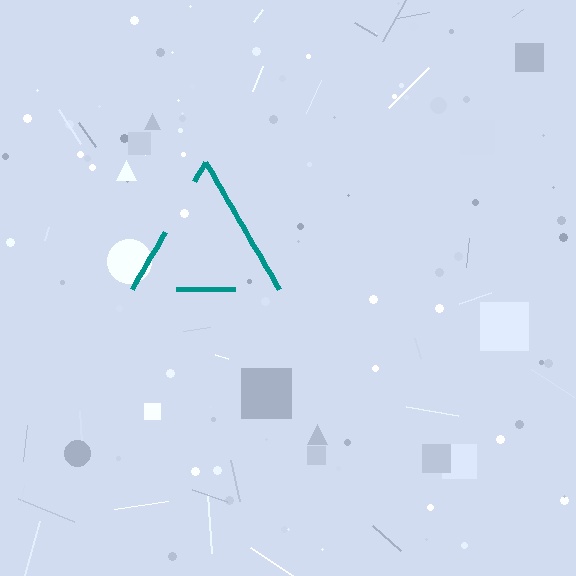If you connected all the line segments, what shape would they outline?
They would outline a triangle.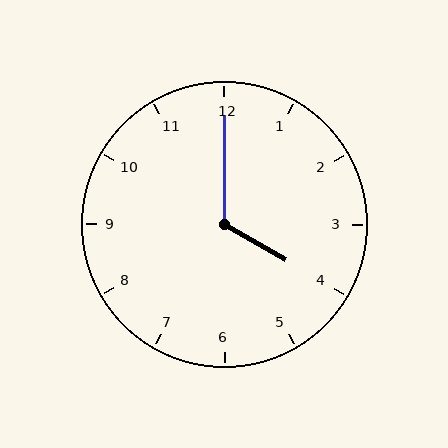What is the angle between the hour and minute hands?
Approximately 120 degrees.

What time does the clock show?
4:00.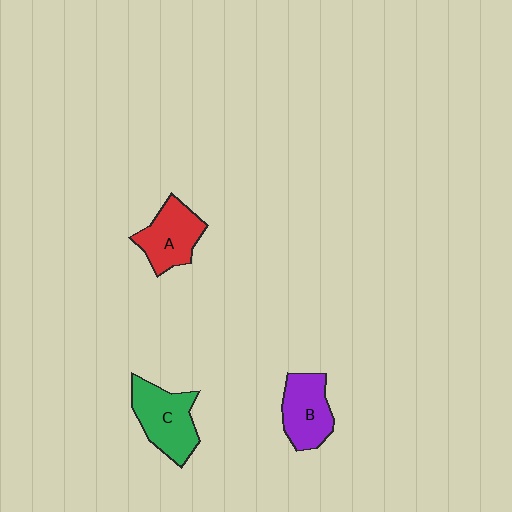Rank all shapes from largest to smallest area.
From largest to smallest: C (green), A (red), B (purple).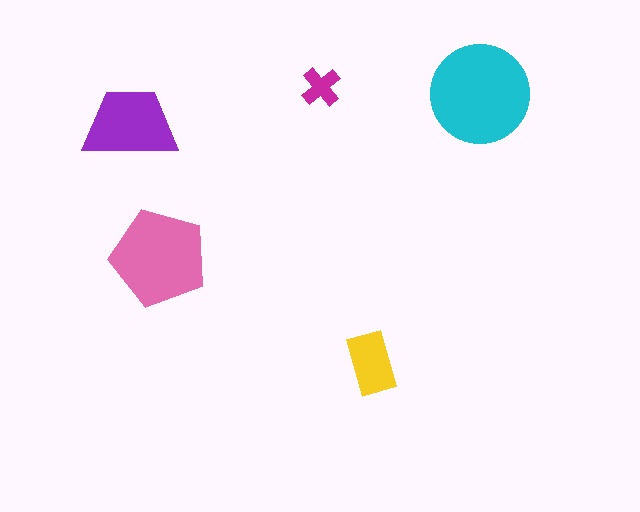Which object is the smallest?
The magenta cross.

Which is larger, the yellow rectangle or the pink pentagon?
The pink pentagon.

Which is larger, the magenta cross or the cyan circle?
The cyan circle.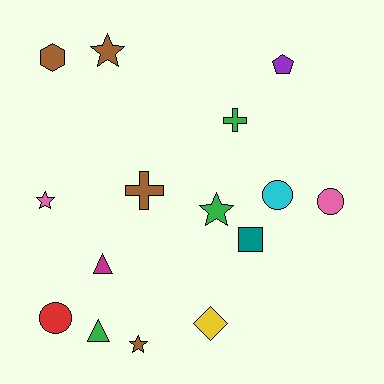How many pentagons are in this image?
There is 1 pentagon.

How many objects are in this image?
There are 15 objects.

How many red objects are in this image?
There is 1 red object.